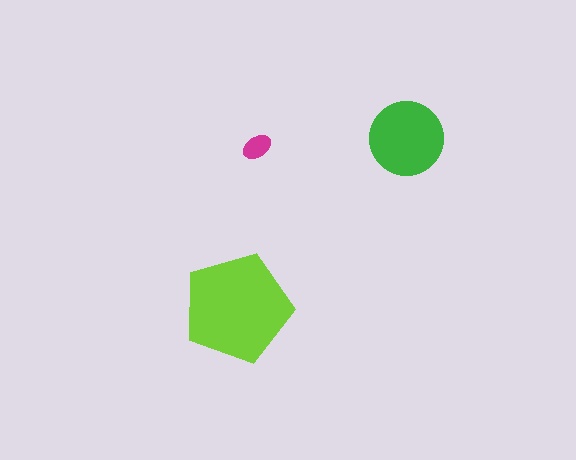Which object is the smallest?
The magenta ellipse.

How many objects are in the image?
There are 3 objects in the image.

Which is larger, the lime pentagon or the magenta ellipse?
The lime pentagon.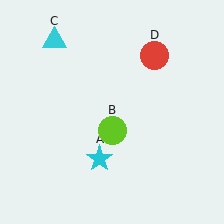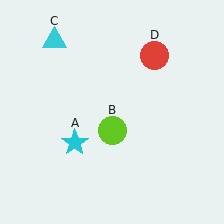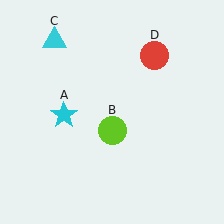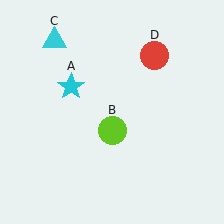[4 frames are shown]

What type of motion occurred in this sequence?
The cyan star (object A) rotated clockwise around the center of the scene.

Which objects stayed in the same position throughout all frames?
Lime circle (object B) and cyan triangle (object C) and red circle (object D) remained stationary.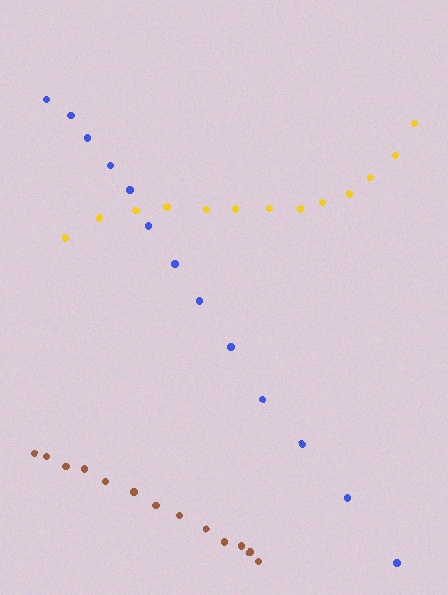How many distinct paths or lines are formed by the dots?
There are 3 distinct paths.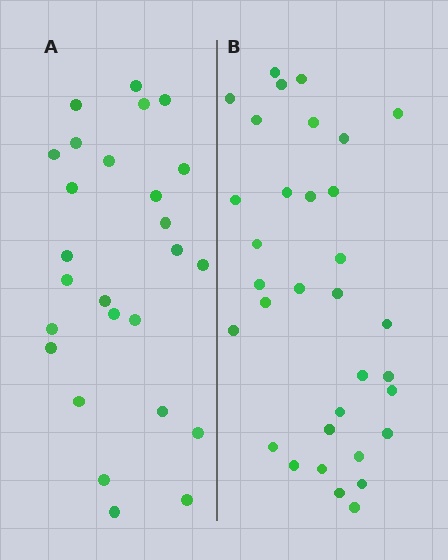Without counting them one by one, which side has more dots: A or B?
Region B (the right region) has more dots.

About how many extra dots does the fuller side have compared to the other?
Region B has roughly 8 or so more dots than region A.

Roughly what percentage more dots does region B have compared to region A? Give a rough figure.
About 25% more.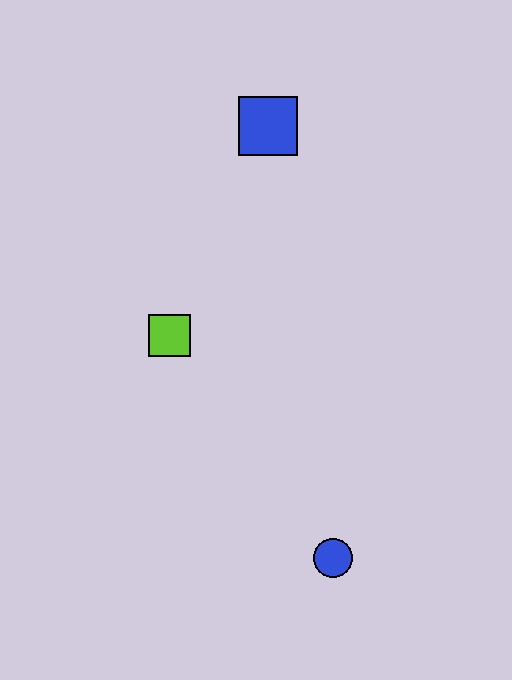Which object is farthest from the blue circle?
The blue square is farthest from the blue circle.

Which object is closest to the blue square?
The lime square is closest to the blue square.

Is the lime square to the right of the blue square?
No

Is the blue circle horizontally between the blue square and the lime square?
No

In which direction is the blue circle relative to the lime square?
The blue circle is below the lime square.